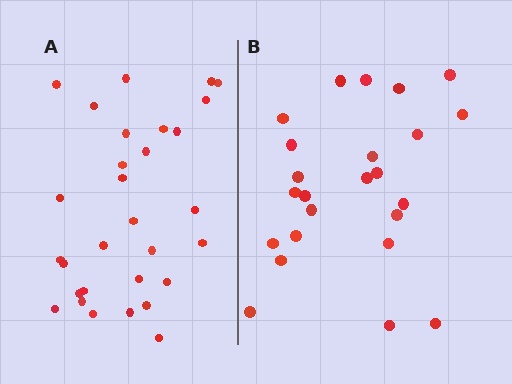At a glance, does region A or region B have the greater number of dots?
Region A (the left region) has more dots.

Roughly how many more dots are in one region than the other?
Region A has about 6 more dots than region B.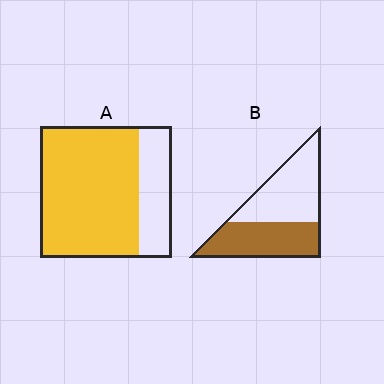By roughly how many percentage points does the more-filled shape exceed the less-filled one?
By roughly 30 percentage points (A over B).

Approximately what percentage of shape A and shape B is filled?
A is approximately 75% and B is approximately 45%.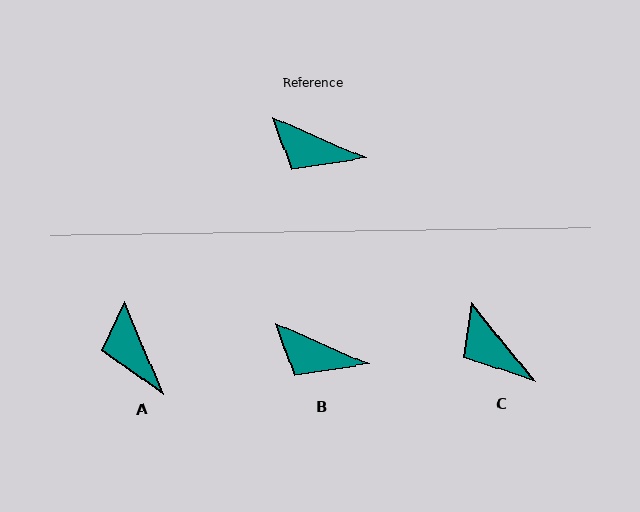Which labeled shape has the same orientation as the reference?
B.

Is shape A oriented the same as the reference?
No, it is off by about 44 degrees.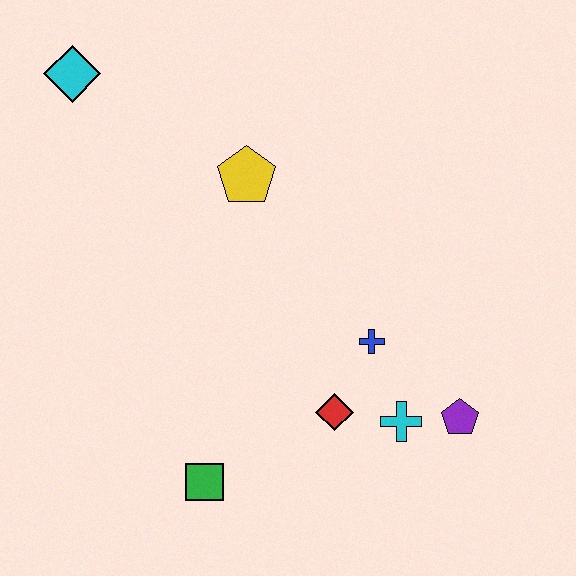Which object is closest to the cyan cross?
The purple pentagon is closest to the cyan cross.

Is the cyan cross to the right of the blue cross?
Yes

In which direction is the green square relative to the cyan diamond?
The green square is below the cyan diamond.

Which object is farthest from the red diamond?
The cyan diamond is farthest from the red diamond.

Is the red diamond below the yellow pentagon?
Yes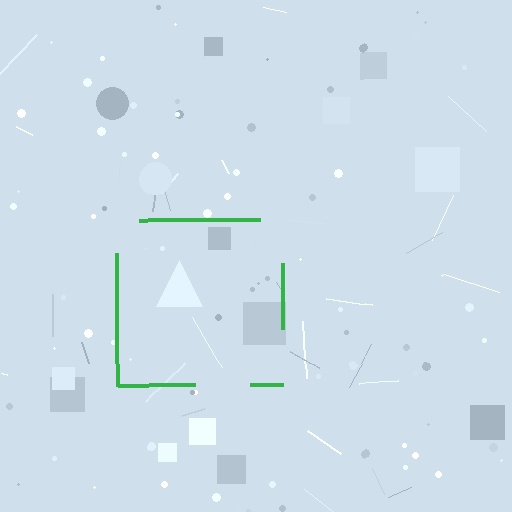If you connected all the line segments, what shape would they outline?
They would outline a square.